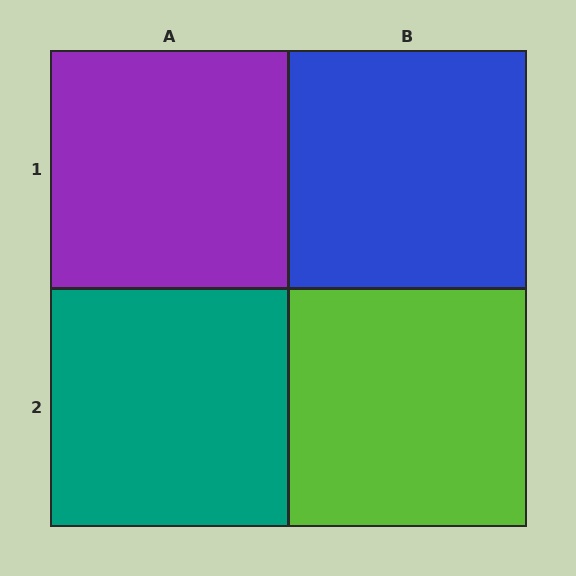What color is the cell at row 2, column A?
Teal.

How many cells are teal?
1 cell is teal.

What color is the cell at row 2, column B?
Lime.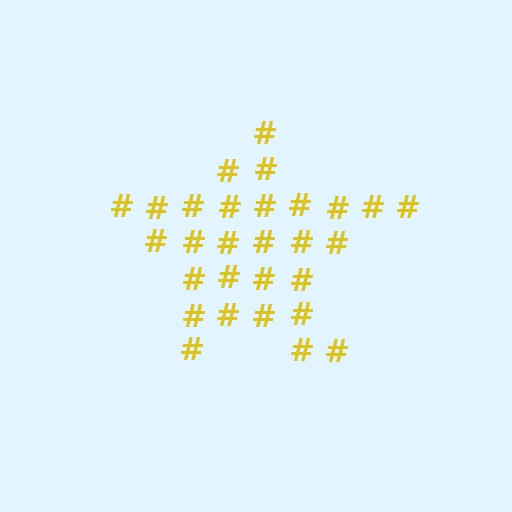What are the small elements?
The small elements are hash symbols.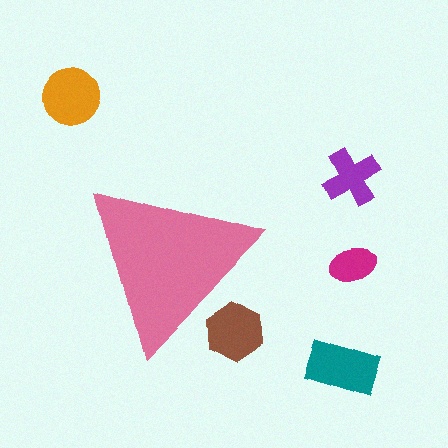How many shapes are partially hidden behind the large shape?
1 shape is partially hidden.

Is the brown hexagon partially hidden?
Yes, the brown hexagon is partially hidden behind the pink triangle.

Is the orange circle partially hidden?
No, the orange circle is fully visible.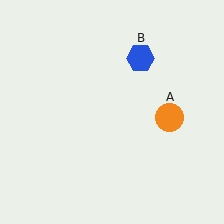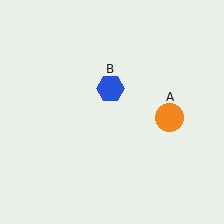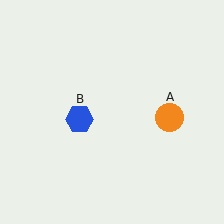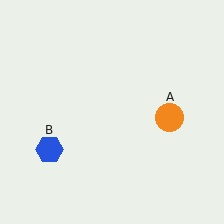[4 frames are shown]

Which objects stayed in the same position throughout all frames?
Orange circle (object A) remained stationary.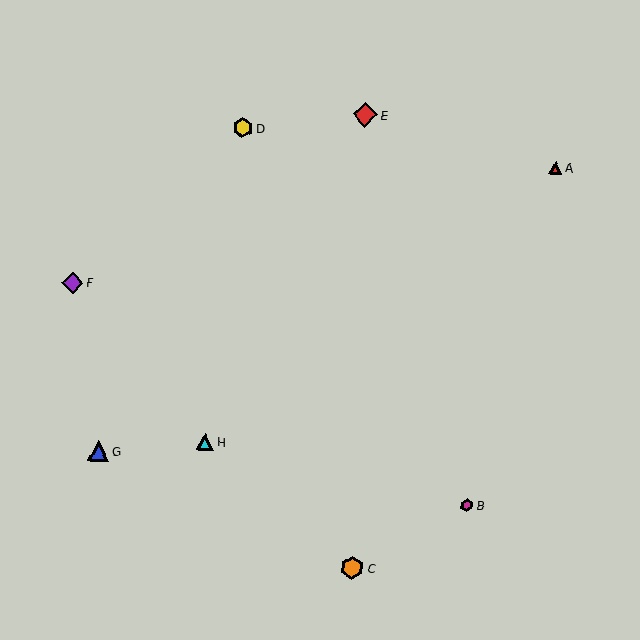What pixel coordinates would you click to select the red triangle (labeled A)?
Click at (555, 168) to select the red triangle A.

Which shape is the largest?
The red diamond (labeled E) is the largest.